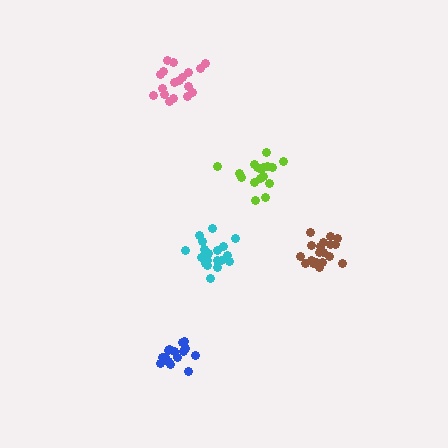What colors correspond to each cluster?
The clusters are colored: pink, lime, brown, blue, cyan.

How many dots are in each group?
Group 1: 18 dots, Group 2: 17 dots, Group 3: 19 dots, Group 4: 15 dots, Group 5: 20 dots (89 total).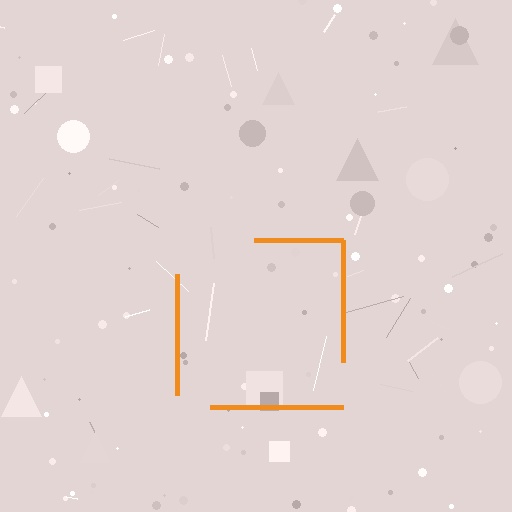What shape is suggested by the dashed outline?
The dashed outline suggests a square.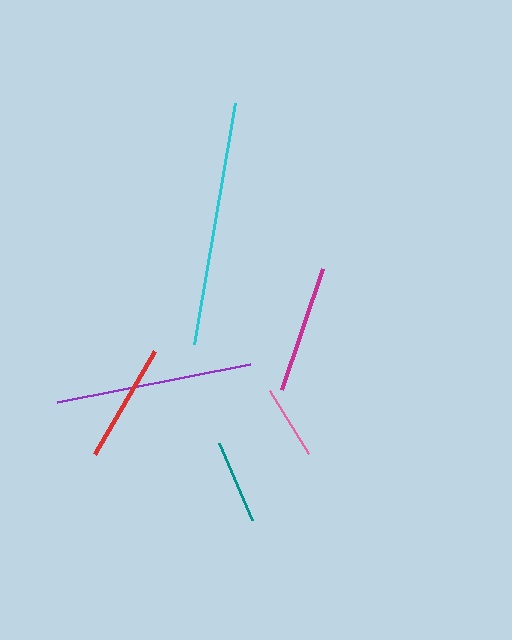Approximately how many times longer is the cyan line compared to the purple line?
The cyan line is approximately 1.2 times the length of the purple line.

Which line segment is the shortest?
The pink line is the shortest at approximately 74 pixels.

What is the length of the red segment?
The red segment is approximately 119 pixels long.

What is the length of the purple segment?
The purple segment is approximately 196 pixels long.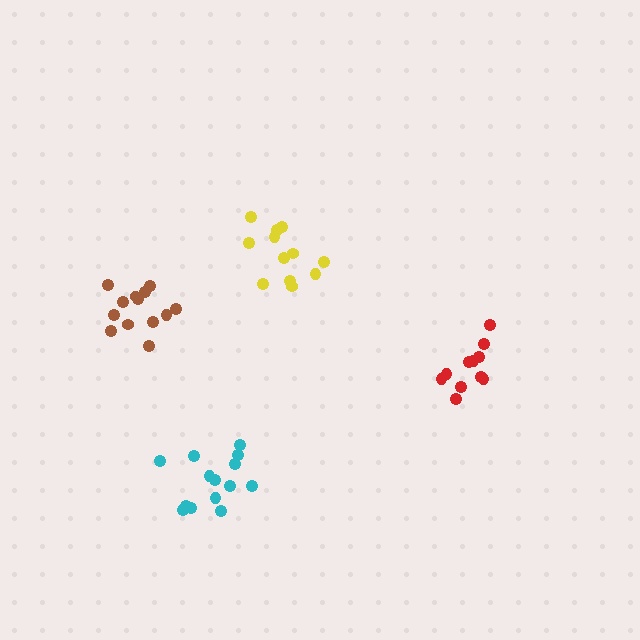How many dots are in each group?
Group 1: 12 dots, Group 2: 11 dots, Group 3: 13 dots, Group 4: 14 dots (50 total).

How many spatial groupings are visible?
There are 4 spatial groupings.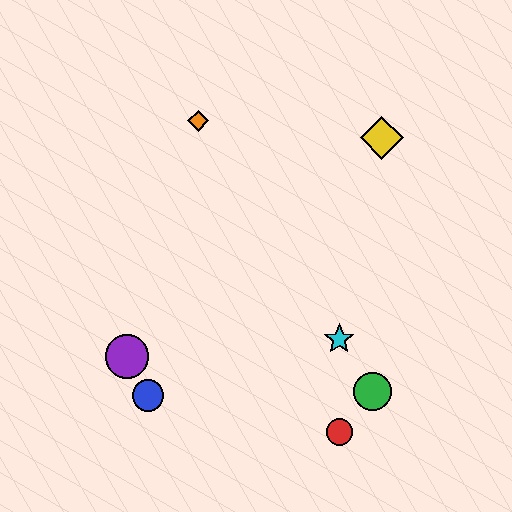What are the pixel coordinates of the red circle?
The red circle is at (340, 432).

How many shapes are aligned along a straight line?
3 shapes (the green circle, the orange diamond, the cyan star) are aligned along a straight line.